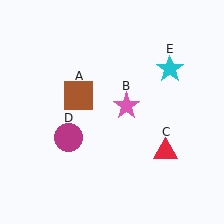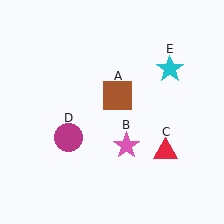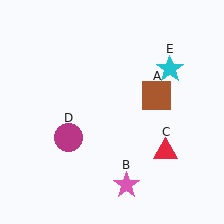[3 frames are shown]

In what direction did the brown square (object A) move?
The brown square (object A) moved right.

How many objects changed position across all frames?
2 objects changed position: brown square (object A), pink star (object B).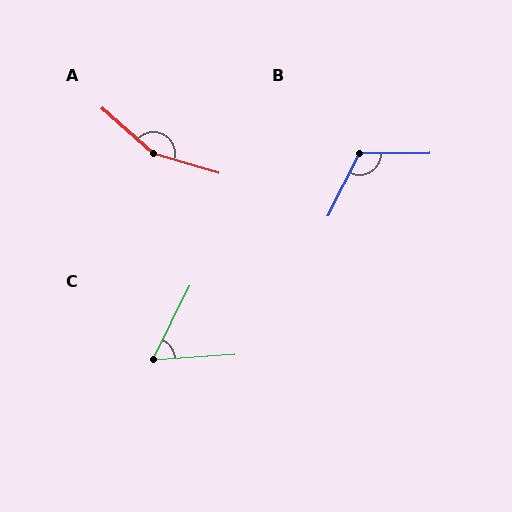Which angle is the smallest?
C, at approximately 60 degrees.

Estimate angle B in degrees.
Approximately 117 degrees.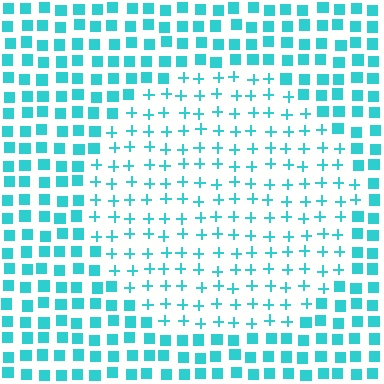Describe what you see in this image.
The image is filled with small cyan elements arranged in a uniform grid. A circle-shaped region contains plus signs, while the surrounding area contains squares. The boundary is defined purely by the change in element shape.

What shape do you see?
I see a circle.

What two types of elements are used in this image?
The image uses plus signs inside the circle region and squares outside it.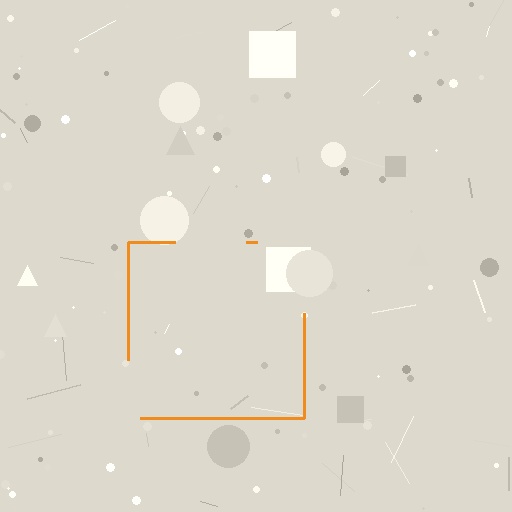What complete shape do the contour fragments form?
The contour fragments form a square.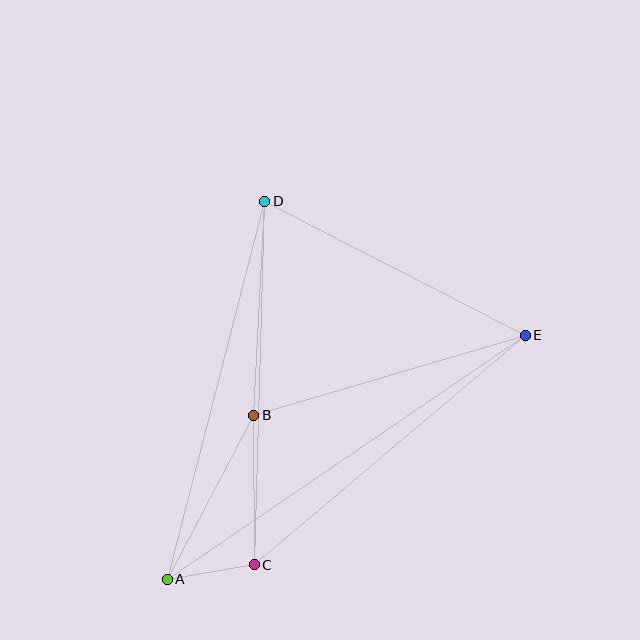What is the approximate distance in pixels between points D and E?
The distance between D and E is approximately 293 pixels.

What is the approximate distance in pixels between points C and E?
The distance between C and E is approximately 355 pixels.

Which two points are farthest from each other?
Points A and E are farthest from each other.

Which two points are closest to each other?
Points A and C are closest to each other.